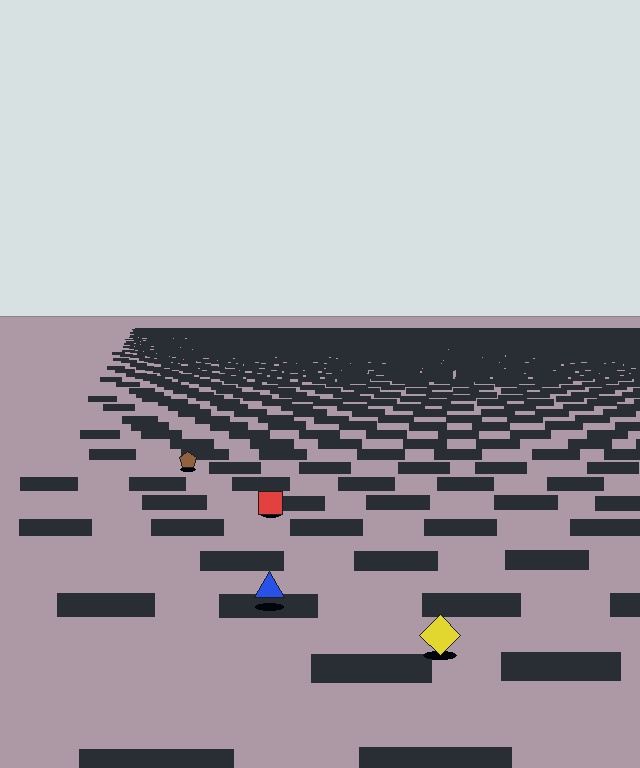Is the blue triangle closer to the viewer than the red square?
Yes. The blue triangle is closer — you can tell from the texture gradient: the ground texture is coarser near it.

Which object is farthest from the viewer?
The brown pentagon is farthest from the viewer. It appears smaller and the ground texture around it is denser.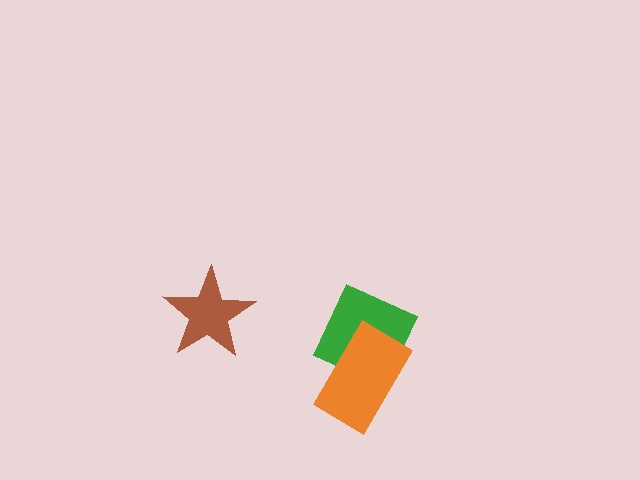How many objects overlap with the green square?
1 object overlaps with the green square.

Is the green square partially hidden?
Yes, it is partially covered by another shape.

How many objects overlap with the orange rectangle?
1 object overlaps with the orange rectangle.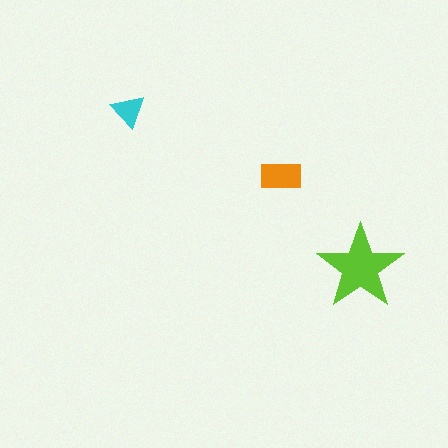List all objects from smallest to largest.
The cyan triangle, the orange rectangle, the lime star.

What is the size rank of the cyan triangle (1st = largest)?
3rd.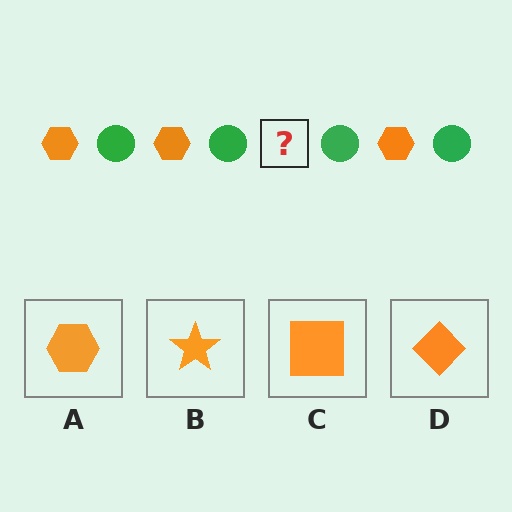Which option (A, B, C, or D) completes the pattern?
A.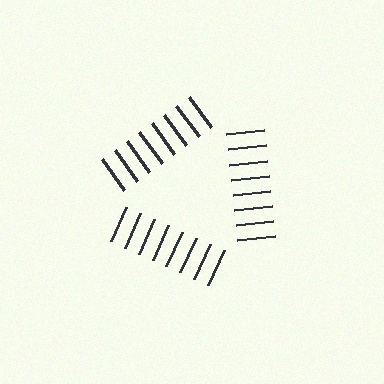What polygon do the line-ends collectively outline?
An illusory triangle — the line segments terminate on its edges but no continuous stroke is drawn.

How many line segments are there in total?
24 — 8 along each of the 3 edges.